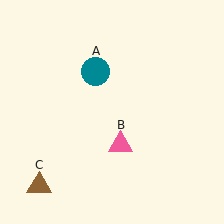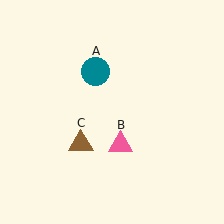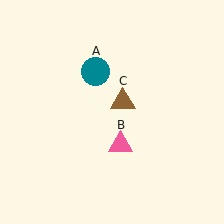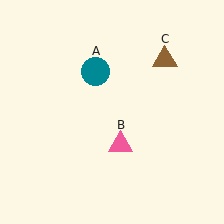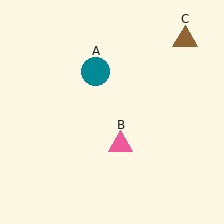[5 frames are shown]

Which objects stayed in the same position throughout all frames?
Teal circle (object A) and pink triangle (object B) remained stationary.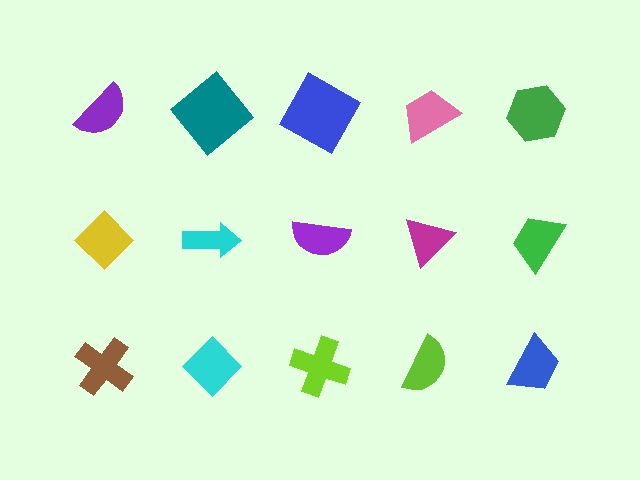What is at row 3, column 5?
A blue trapezoid.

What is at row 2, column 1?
A yellow diamond.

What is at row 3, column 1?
A brown cross.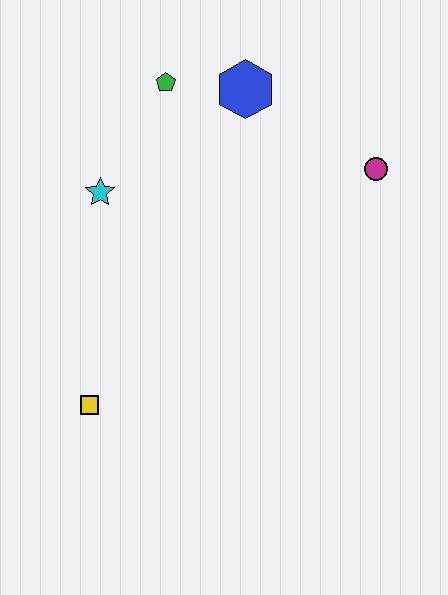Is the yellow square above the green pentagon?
No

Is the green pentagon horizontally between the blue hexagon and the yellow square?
Yes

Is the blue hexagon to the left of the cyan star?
No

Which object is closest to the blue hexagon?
The green pentagon is closest to the blue hexagon.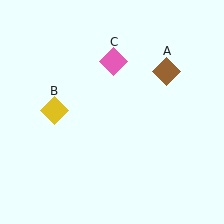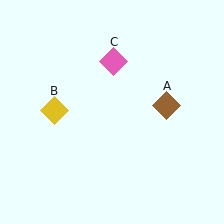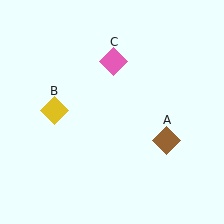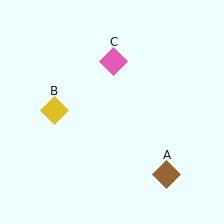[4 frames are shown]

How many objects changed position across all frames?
1 object changed position: brown diamond (object A).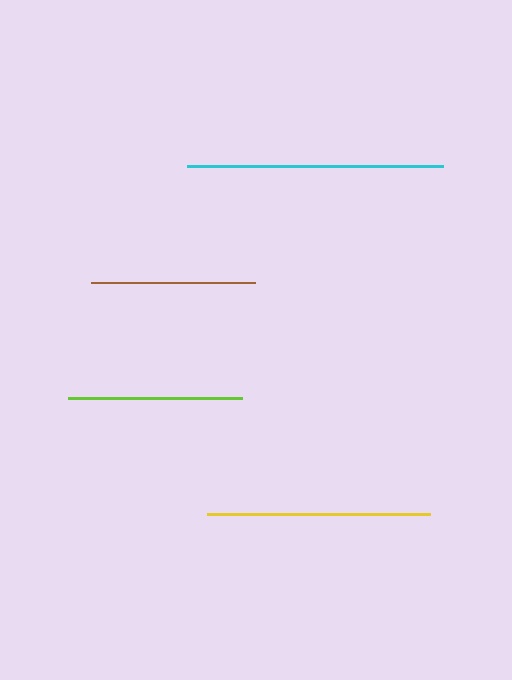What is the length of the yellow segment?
The yellow segment is approximately 223 pixels long.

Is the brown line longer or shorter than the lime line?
The lime line is longer than the brown line.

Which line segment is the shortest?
The brown line is the shortest at approximately 164 pixels.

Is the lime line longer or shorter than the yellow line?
The yellow line is longer than the lime line.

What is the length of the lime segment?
The lime segment is approximately 175 pixels long.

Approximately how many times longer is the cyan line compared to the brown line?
The cyan line is approximately 1.6 times the length of the brown line.